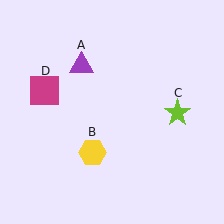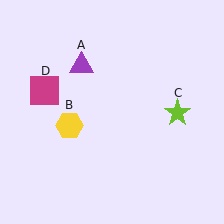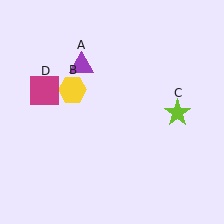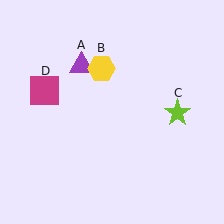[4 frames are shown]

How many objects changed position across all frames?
1 object changed position: yellow hexagon (object B).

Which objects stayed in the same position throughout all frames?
Purple triangle (object A) and lime star (object C) and magenta square (object D) remained stationary.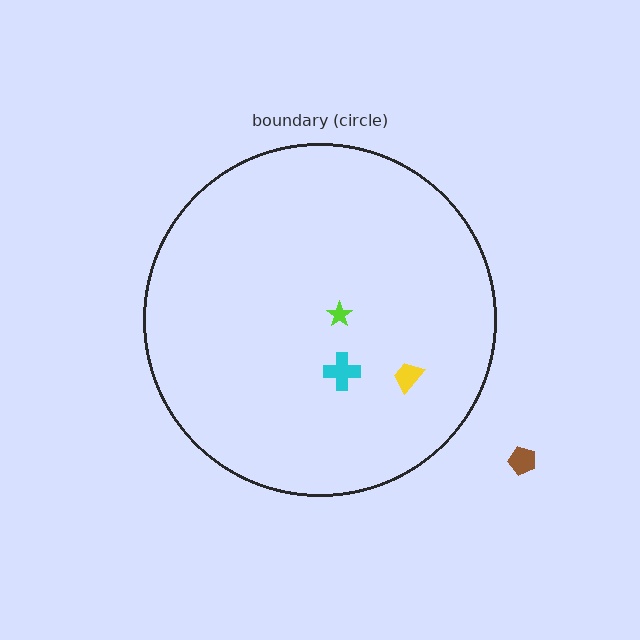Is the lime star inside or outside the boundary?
Inside.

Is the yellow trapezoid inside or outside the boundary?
Inside.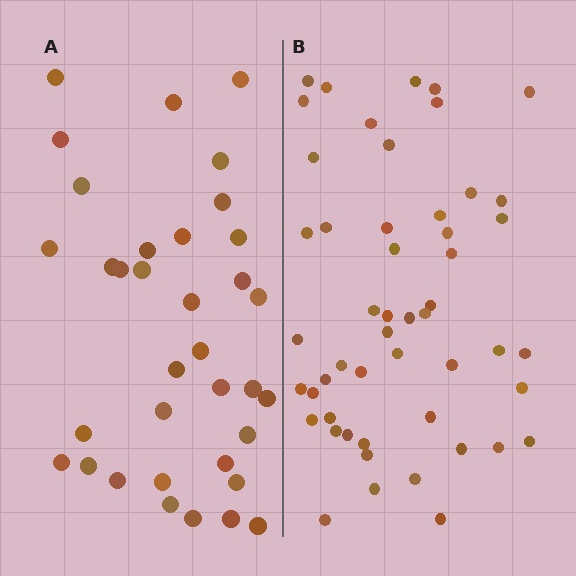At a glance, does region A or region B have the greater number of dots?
Region B (the right region) has more dots.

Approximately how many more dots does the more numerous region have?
Region B has approximately 15 more dots than region A.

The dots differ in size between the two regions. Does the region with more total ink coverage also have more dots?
No. Region A has more total ink coverage because its dots are larger, but region B actually contains more individual dots. Total area can be misleading — the number of items is what matters here.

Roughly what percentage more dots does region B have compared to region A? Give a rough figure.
About 45% more.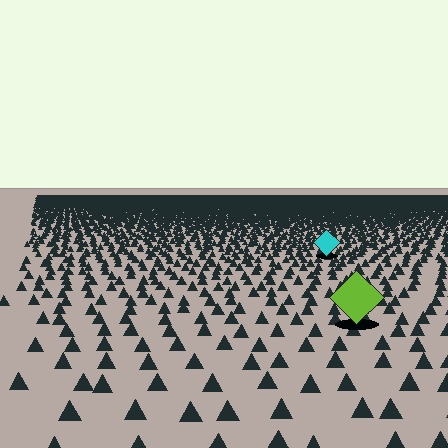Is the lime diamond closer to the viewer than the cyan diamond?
Yes. The lime diamond is closer — you can tell from the texture gradient: the ground texture is coarser near it.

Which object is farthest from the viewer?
The cyan diamond is farthest from the viewer. It appears smaller and the ground texture around it is denser.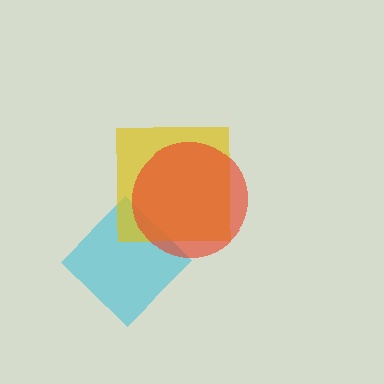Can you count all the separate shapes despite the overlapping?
Yes, there are 3 separate shapes.